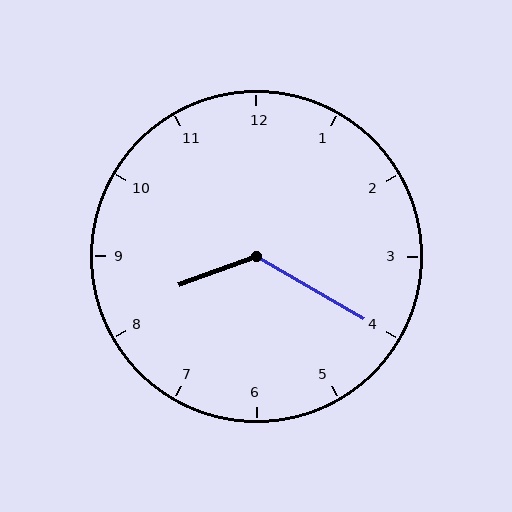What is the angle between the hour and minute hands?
Approximately 130 degrees.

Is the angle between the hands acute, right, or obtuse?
It is obtuse.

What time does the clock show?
8:20.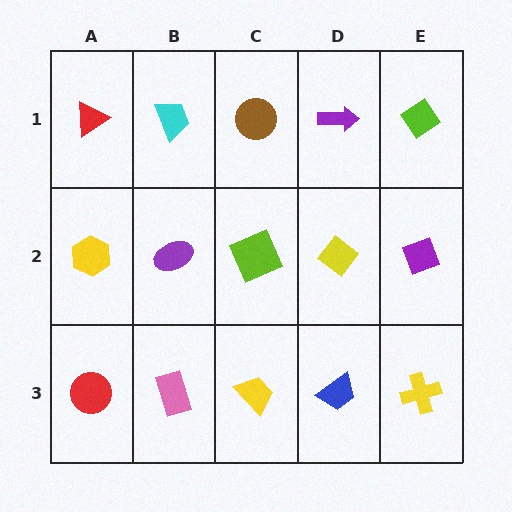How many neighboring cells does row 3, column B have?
3.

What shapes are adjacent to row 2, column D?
A purple arrow (row 1, column D), a blue trapezoid (row 3, column D), a lime square (row 2, column C), a purple diamond (row 2, column E).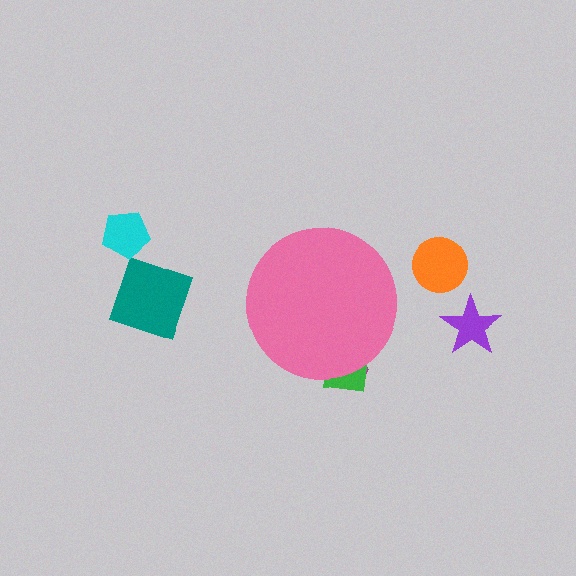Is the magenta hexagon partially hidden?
Yes, the magenta hexagon is partially hidden behind the pink circle.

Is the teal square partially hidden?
No, the teal square is fully visible.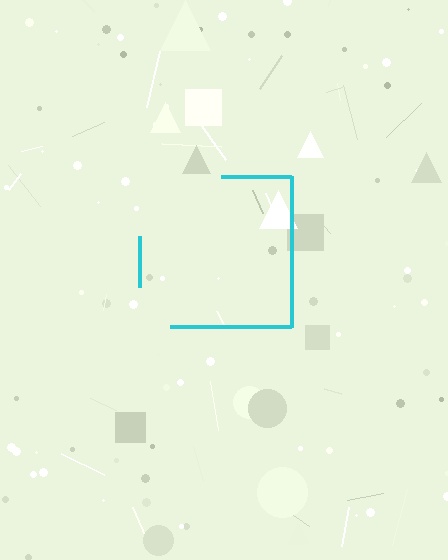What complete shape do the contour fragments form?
The contour fragments form a square.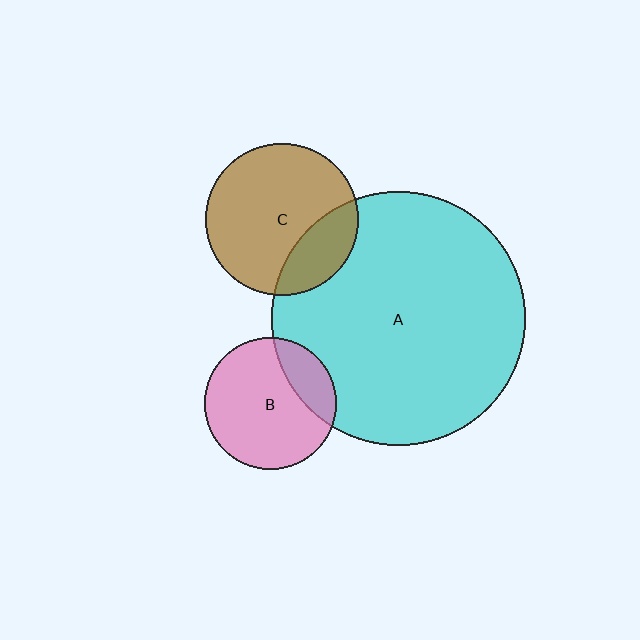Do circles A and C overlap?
Yes.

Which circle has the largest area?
Circle A (cyan).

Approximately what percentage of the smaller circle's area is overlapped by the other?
Approximately 25%.